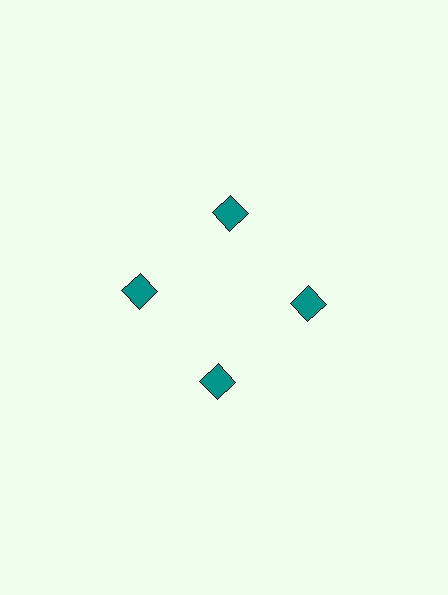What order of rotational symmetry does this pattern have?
This pattern has 4-fold rotational symmetry.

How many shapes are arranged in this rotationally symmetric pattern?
There are 4 shapes, arranged in 4 groups of 1.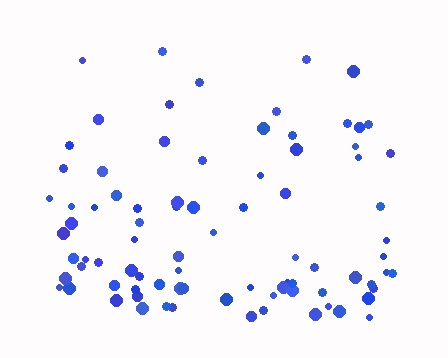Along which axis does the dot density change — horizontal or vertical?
Vertical.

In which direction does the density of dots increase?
From top to bottom, with the bottom side densest.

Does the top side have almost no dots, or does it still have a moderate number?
Still a moderate number, just noticeably fewer than the bottom.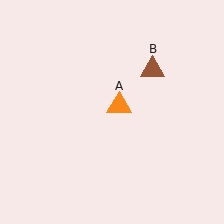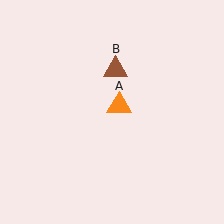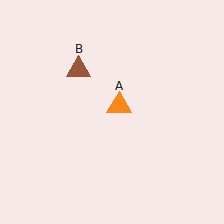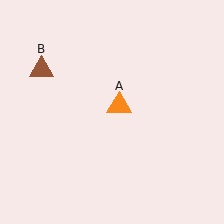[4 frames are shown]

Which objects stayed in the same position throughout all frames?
Orange triangle (object A) remained stationary.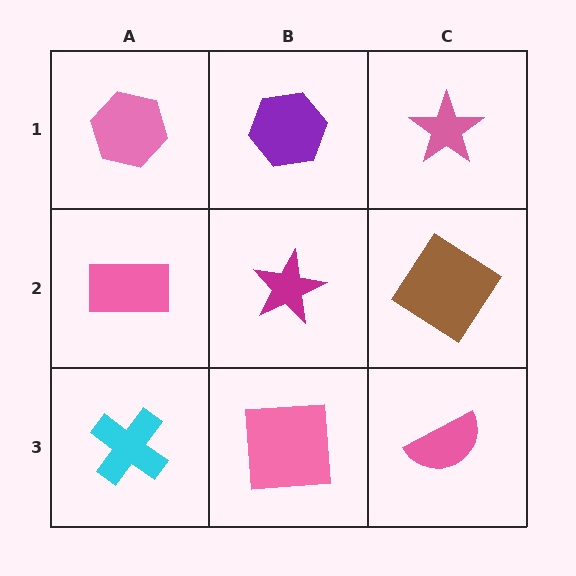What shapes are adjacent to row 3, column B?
A magenta star (row 2, column B), a cyan cross (row 3, column A), a pink semicircle (row 3, column C).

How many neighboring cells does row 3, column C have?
2.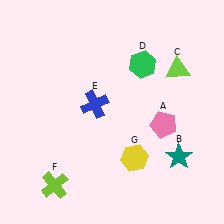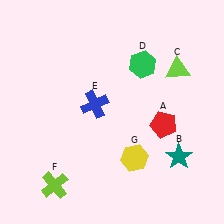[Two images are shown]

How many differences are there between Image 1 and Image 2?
There is 1 difference between the two images.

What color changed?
The pentagon (A) changed from pink in Image 1 to red in Image 2.